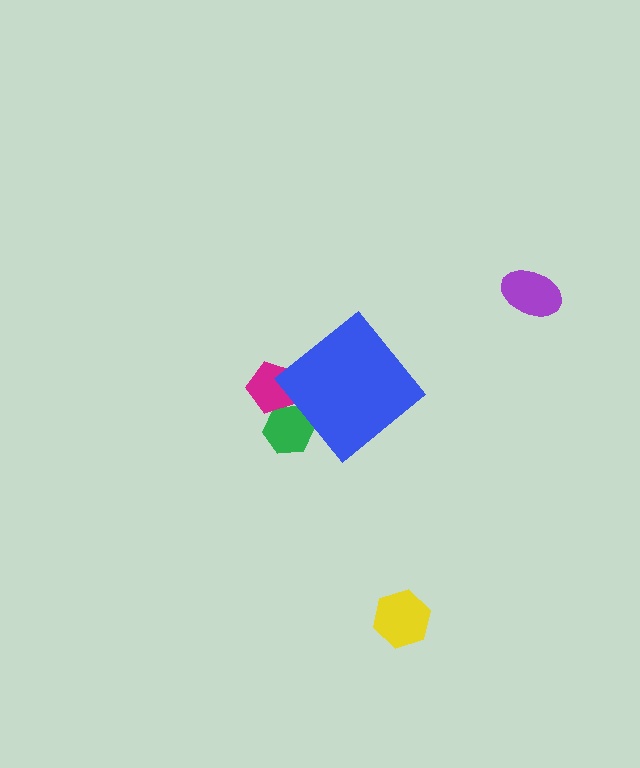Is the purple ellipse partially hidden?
No, the purple ellipse is fully visible.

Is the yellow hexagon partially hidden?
No, the yellow hexagon is fully visible.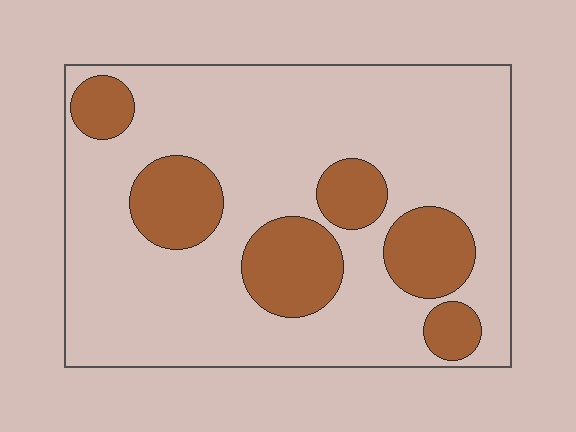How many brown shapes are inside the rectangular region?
6.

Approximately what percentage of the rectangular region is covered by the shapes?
Approximately 25%.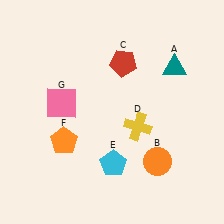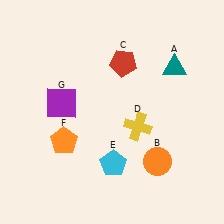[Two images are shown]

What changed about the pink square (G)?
In Image 1, G is pink. In Image 2, it changed to purple.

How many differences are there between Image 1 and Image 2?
There is 1 difference between the two images.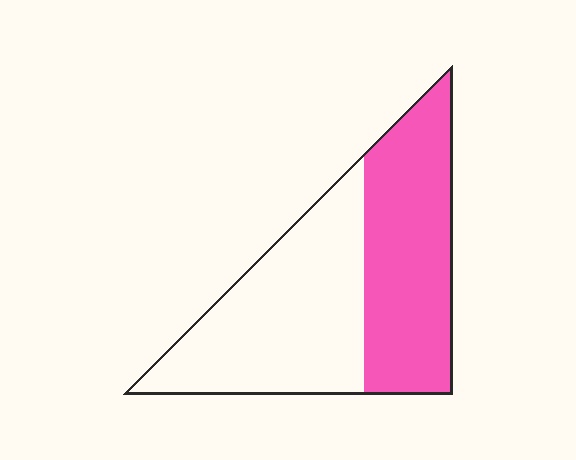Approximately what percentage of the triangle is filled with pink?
Approximately 45%.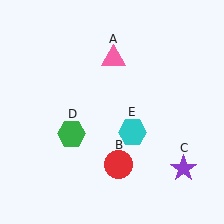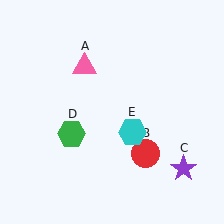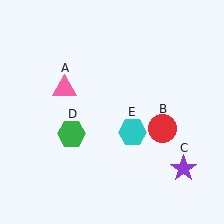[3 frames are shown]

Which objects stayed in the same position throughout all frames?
Purple star (object C) and green hexagon (object D) and cyan hexagon (object E) remained stationary.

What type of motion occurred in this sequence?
The pink triangle (object A), red circle (object B) rotated counterclockwise around the center of the scene.